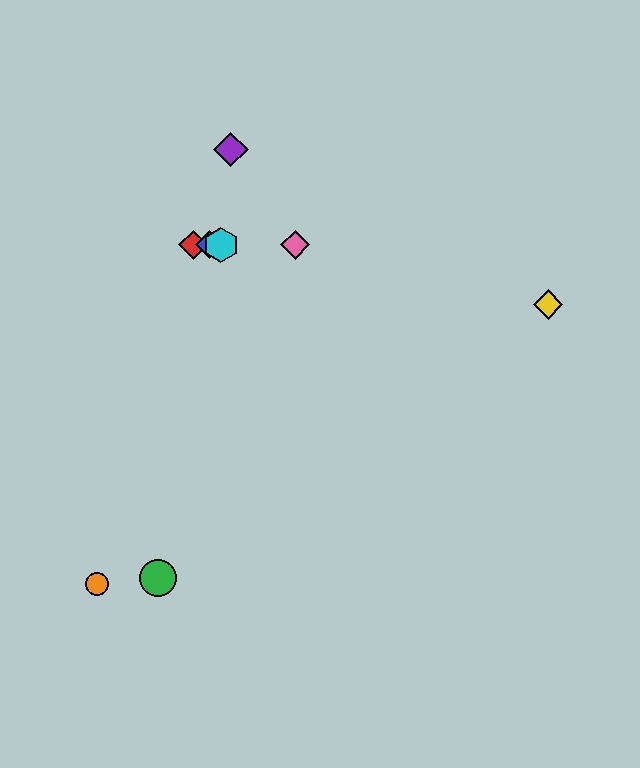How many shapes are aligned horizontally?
4 shapes (the red diamond, the blue diamond, the cyan hexagon, the pink diamond) are aligned horizontally.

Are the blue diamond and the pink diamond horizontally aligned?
Yes, both are at y≈245.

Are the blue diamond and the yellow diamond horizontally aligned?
No, the blue diamond is at y≈245 and the yellow diamond is at y≈305.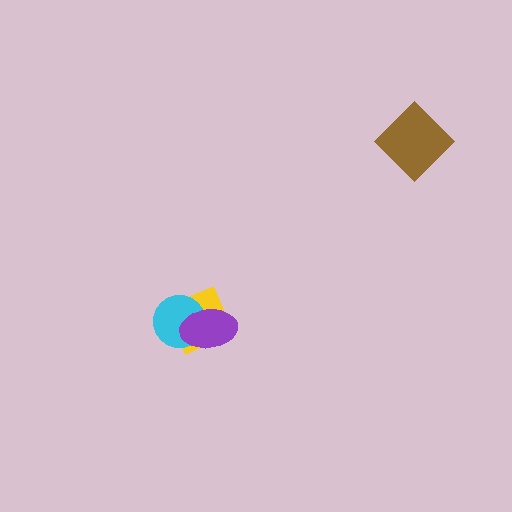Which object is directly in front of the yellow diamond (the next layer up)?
The cyan circle is directly in front of the yellow diamond.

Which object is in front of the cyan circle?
The purple ellipse is in front of the cyan circle.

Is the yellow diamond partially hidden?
Yes, it is partially covered by another shape.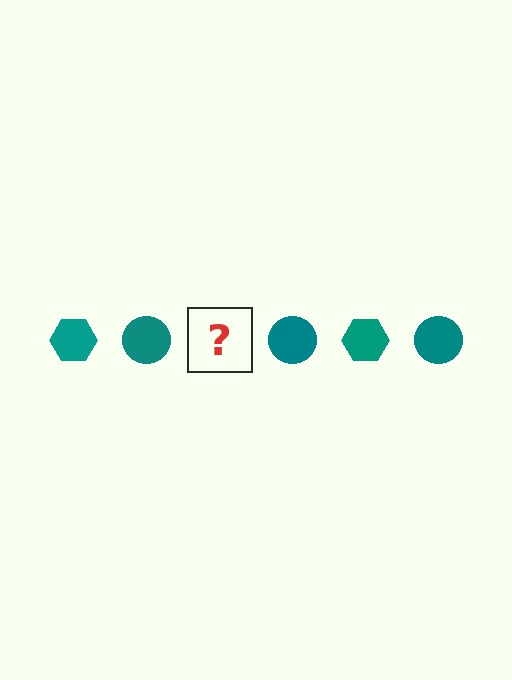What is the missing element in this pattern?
The missing element is a teal hexagon.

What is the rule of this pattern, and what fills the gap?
The rule is that the pattern cycles through hexagon, circle shapes in teal. The gap should be filled with a teal hexagon.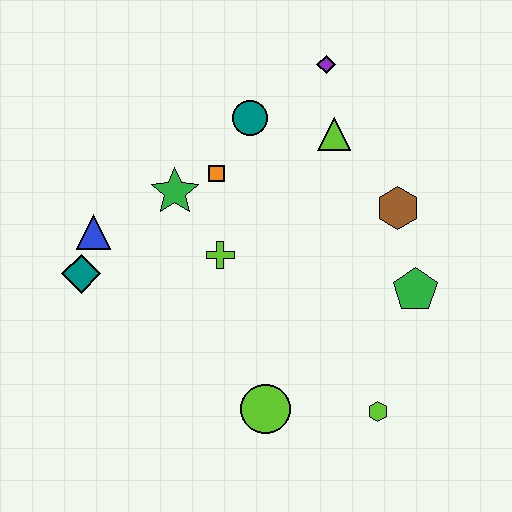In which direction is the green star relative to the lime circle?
The green star is above the lime circle.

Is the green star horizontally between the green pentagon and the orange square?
No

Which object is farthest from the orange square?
The lime hexagon is farthest from the orange square.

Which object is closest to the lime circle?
The lime hexagon is closest to the lime circle.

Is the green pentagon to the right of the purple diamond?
Yes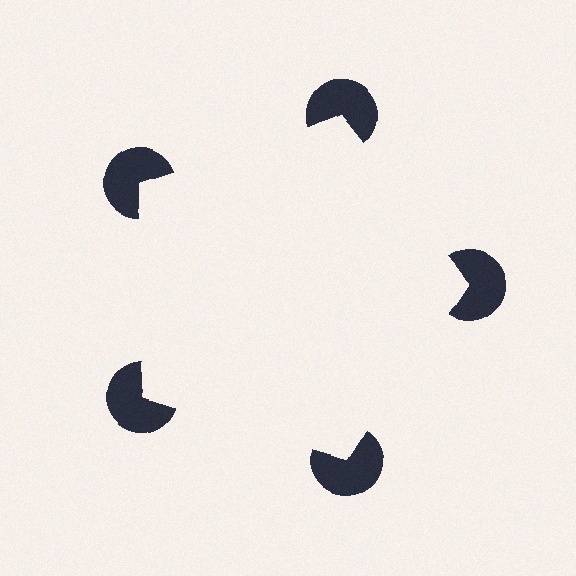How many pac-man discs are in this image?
There are 5 — one at each vertex of the illusory pentagon.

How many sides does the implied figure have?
5 sides.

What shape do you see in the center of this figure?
An illusory pentagon — its edges are inferred from the aligned wedge cuts in the pac-man discs, not physically drawn.